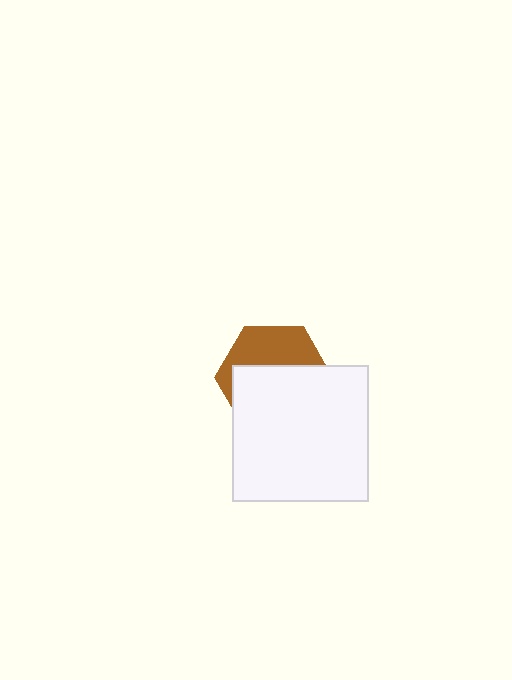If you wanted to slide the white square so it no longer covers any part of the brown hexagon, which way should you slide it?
Slide it down — that is the most direct way to separate the two shapes.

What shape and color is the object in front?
The object in front is a white square.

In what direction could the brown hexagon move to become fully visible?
The brown hexagon could move up. That would shift it out from behind the white square entirely.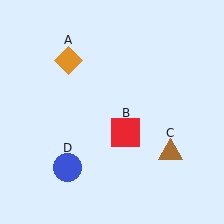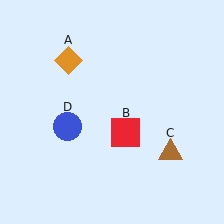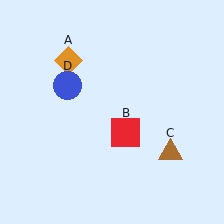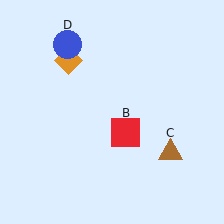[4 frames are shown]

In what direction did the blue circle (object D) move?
The blue circle (object D) moved up.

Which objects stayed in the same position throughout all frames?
Orange diamond (object A) and red square (object B) and brown triangle (object C) remained stationary.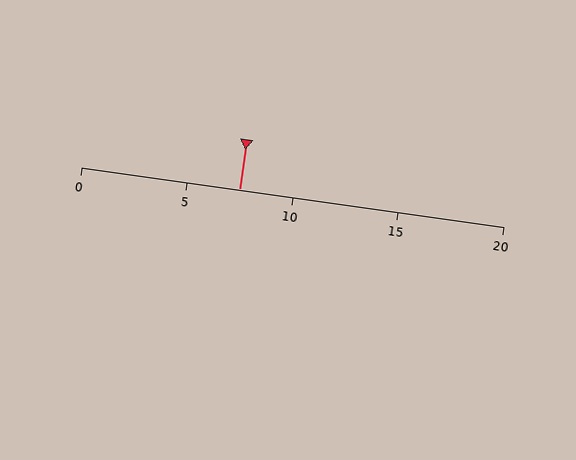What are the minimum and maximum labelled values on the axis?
The axis runs from 0 to 20.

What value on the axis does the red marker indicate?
The marker indicates approximately 7.5.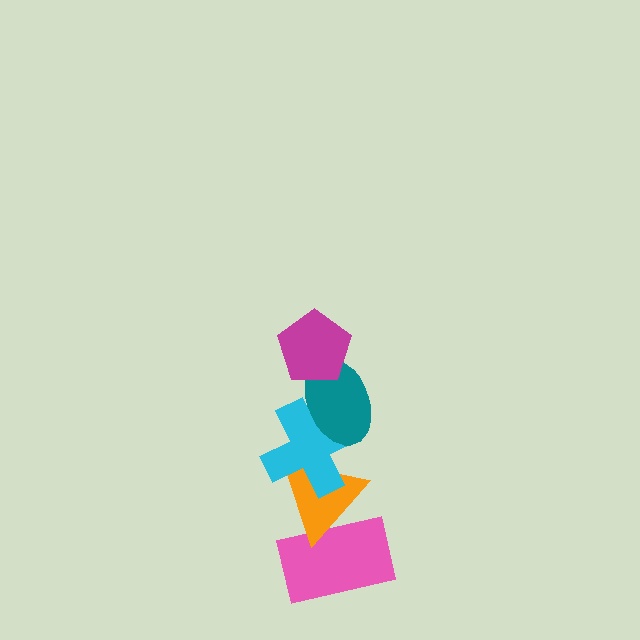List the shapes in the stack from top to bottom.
From top to bottom: the magenta pentagon, the teal ellipse, the cyan cross, the orange triangle, the pink rectangle.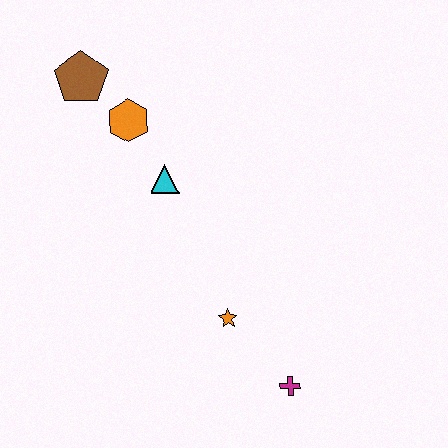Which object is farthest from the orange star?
The brown pentagon is farthest from the orange star.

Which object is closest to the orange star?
The magenta cross is closest to the orange star.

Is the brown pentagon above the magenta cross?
Yes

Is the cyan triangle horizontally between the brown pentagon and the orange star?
Yes